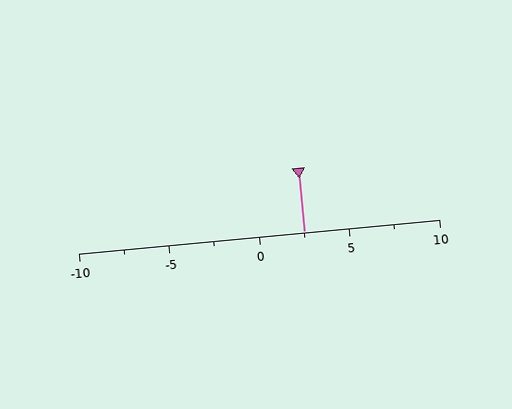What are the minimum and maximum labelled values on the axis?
The axis runs from -10 to 10.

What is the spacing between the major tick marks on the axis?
The major ticks are spaced 5 apart.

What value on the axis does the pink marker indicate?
The marker indicates approximately 2.5.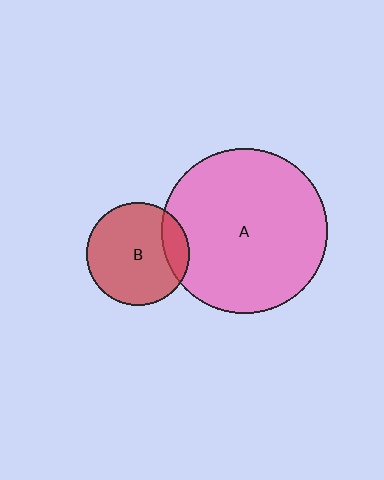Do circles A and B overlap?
Yes.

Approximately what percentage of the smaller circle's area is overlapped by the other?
Approximately 15%.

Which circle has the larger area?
Circle A (pink).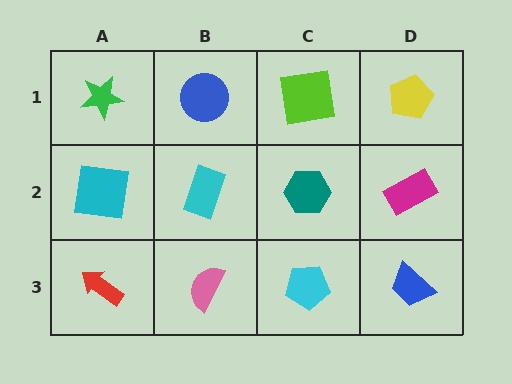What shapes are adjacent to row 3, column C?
A teal hexagon (row 2, column C), a pink semicircle (row 3, column B), a blue trapezoid (row 3, column D).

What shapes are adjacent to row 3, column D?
A magenta rectangle (row 2, column D), a cyan pentagon (row 3, column C).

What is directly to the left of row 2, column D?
A teal hexagon.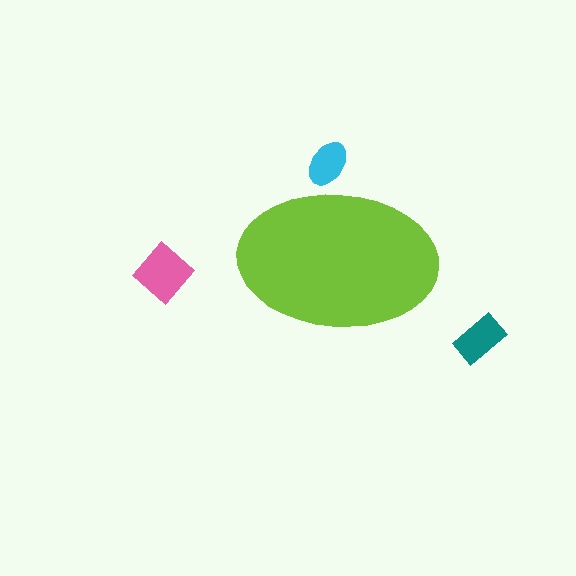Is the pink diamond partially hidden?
No, the pink diamond is fully visible.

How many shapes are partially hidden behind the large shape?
1 shape is partially hidden.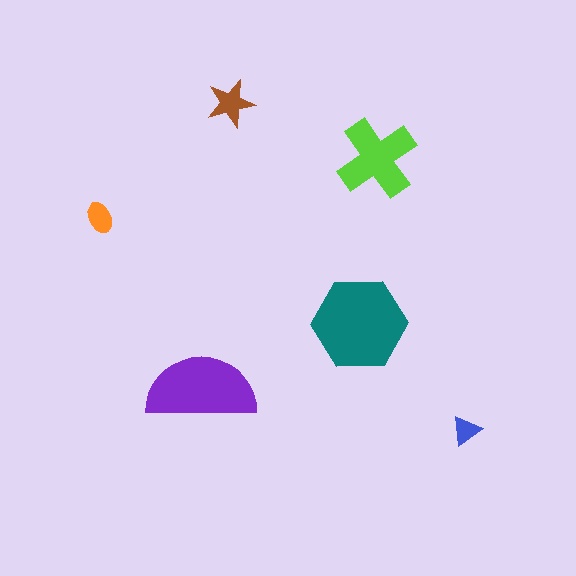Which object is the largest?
The teal hexagon.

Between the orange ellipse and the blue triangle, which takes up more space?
The orange ellipse.